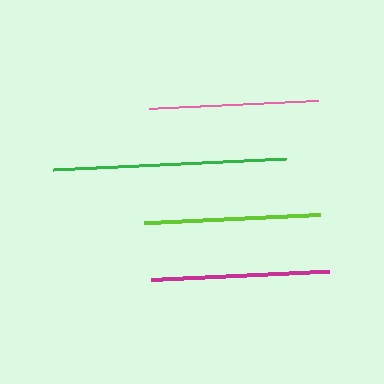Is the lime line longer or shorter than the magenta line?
The magenta line is longer than the lime line.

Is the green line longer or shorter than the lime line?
The green line is longer than the lime line.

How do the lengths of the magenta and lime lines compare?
The magenta and lime lines are approximately the same length.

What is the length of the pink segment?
The pink segment is approximately 169 pixels long.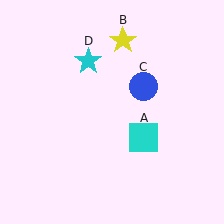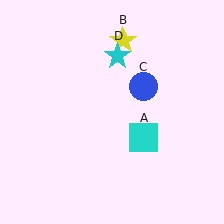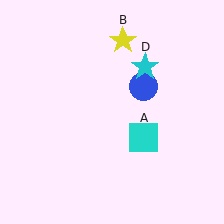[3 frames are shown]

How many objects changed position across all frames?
1 object changed position: cyan star (object D).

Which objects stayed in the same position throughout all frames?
Cyan square (object A) and yellow star (object B) and blue circle (object C) remained stationary.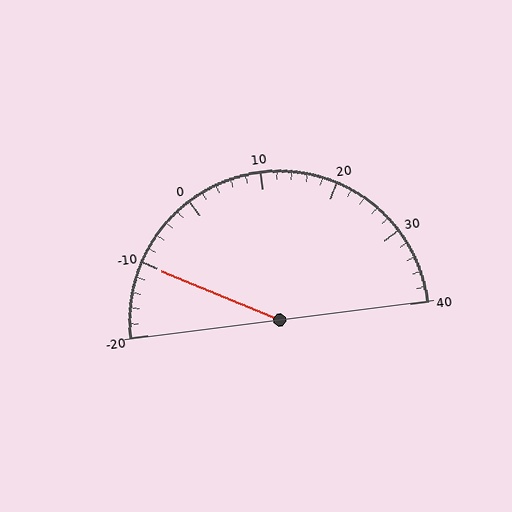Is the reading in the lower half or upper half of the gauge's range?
The reading is in the lower half of the range (-20 to 40).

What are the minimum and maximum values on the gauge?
The gauge ranges from -20 to 40.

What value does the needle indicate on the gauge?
The needle indicates approximately -10.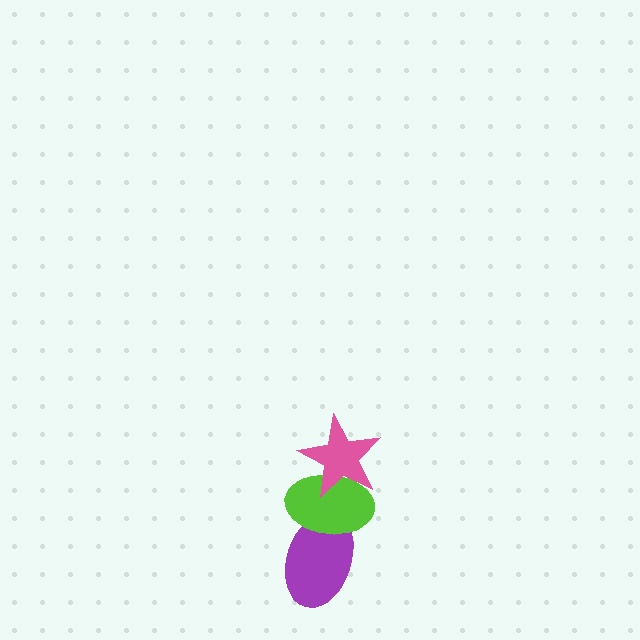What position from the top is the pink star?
The pink star is 1st from the top.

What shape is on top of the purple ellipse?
The lime ellipse is on top of the purple ellipse.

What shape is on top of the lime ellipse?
The pink star is on top of the lime ellipse.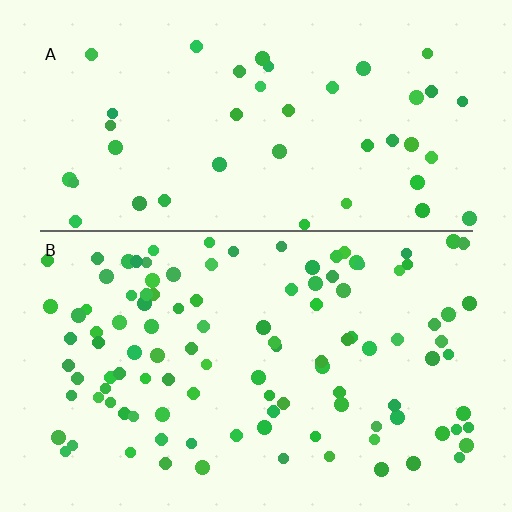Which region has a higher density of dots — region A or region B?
B (the bottom).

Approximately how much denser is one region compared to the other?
Approximately 2.6× — region B over region A.